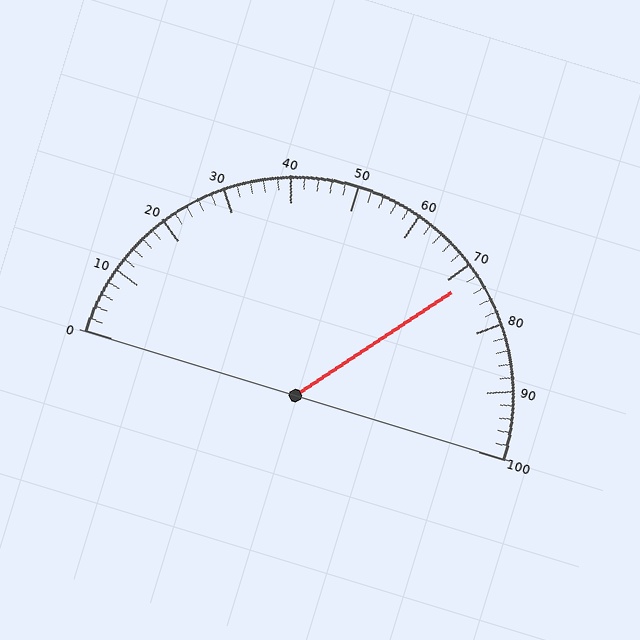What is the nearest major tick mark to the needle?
The nearest major tick mark is 70.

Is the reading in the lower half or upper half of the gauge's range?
The reading is in the upper half of the range (0 to 100).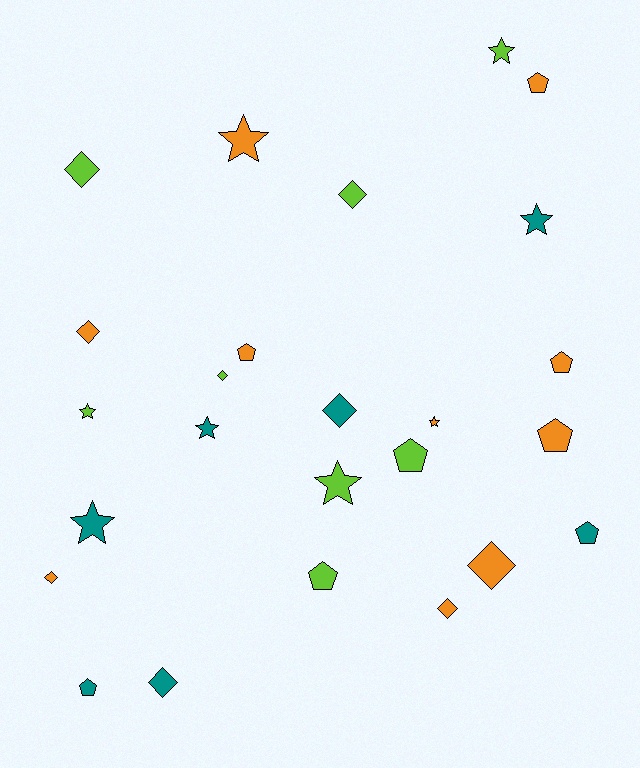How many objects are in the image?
There are 25 objects.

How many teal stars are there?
There are 3 teal stars.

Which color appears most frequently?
Orange, with 10 objects.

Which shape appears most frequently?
Diamond, with 9 objects.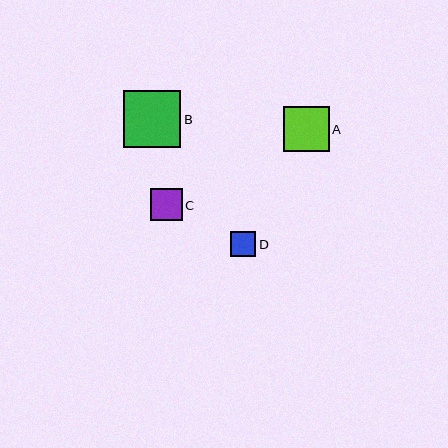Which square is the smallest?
Square D is the smallest with a size of approximately 25 pixels.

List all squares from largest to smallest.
From largest to smallest: B, A, C, D.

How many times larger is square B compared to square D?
Square B is approximately 2.3 times the size of square D.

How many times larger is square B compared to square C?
Square B is approximately 1.8 times the size of square C.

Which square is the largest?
Square B is the largest with a size of approximately 57 pixels.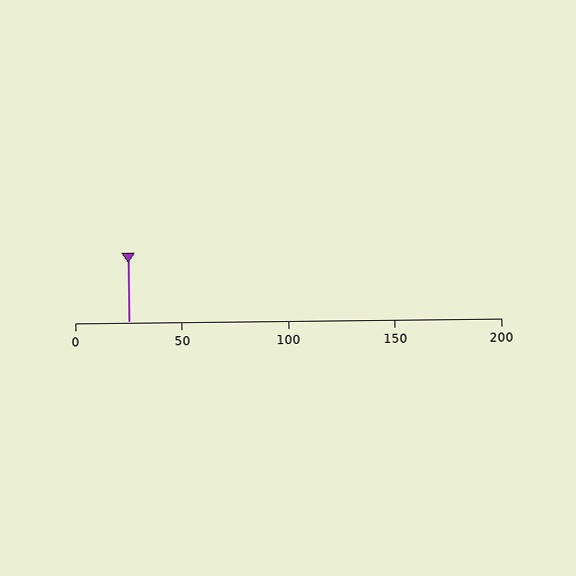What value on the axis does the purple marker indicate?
The marker indicates approximately 25.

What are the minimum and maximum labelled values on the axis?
The axis runs from 0 to 200.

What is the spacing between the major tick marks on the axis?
The major ticks are spaced 50 apart.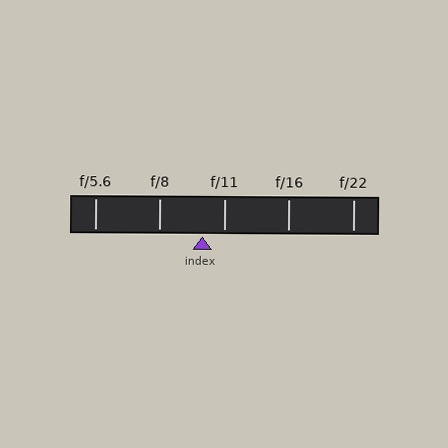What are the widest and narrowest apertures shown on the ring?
The widest aperture shown is f/5.6 and the narrowest is f/22.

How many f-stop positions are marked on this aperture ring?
There are 5 f-stop positions marked.